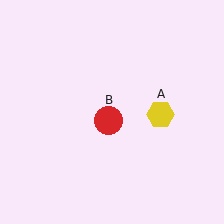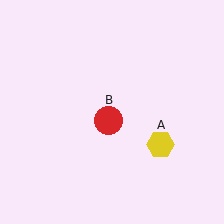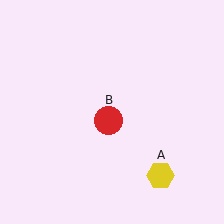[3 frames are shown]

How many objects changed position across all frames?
1 object changed position: yellow hexagon (object A).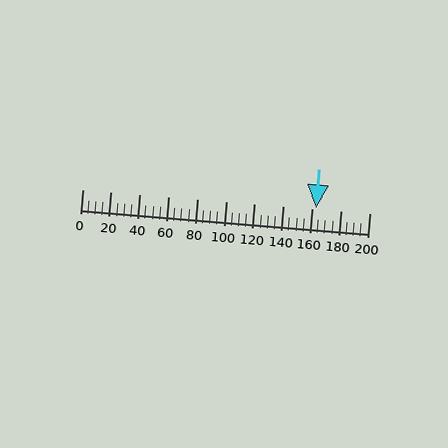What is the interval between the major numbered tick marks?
The major tick marks are spaced 20 units apart.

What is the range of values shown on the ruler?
The ruler shows values from 0 to 200.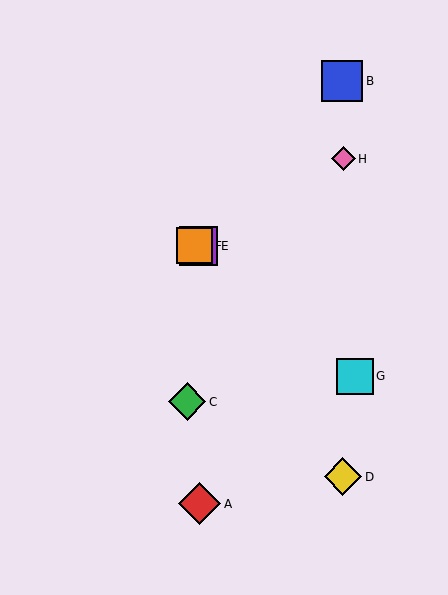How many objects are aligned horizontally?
2 objects (E, F) are aligned horizontally.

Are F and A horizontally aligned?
No, F is at y≈246 and A is at y≈504.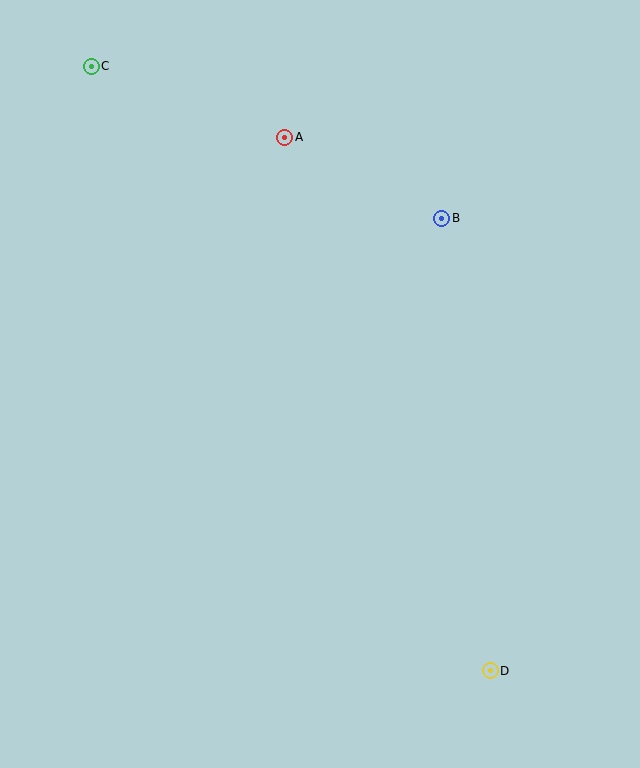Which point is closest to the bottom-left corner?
Point D is closest to the bottom-left corner.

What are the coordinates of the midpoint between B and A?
The midpoint between B and A is at (363, 178).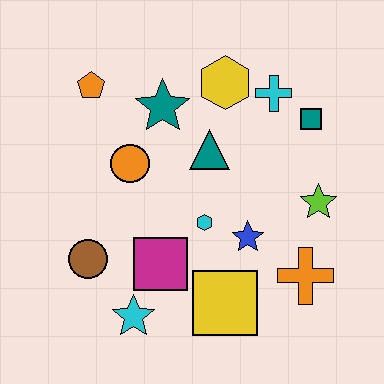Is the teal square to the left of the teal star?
No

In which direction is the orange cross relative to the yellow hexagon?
The orange cross is below the yellow hexagon.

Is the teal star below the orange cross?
No